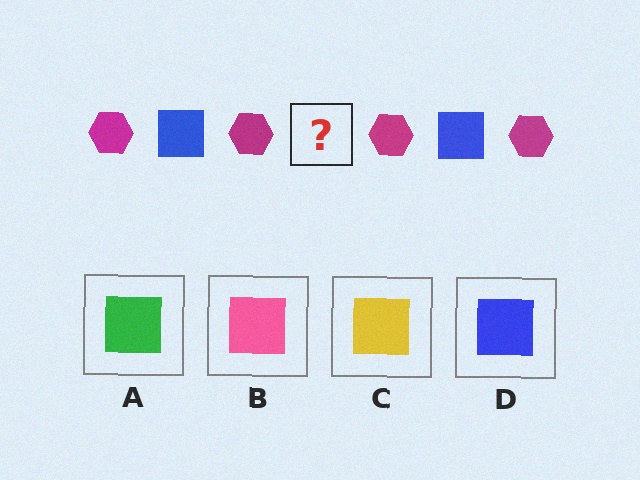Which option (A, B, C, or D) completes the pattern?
D.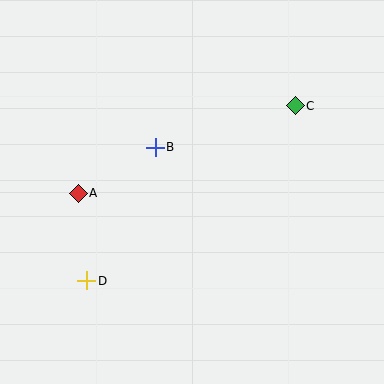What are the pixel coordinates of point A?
Point A is at (78, 193).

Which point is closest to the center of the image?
Point B at (155, 147) is closest to the center.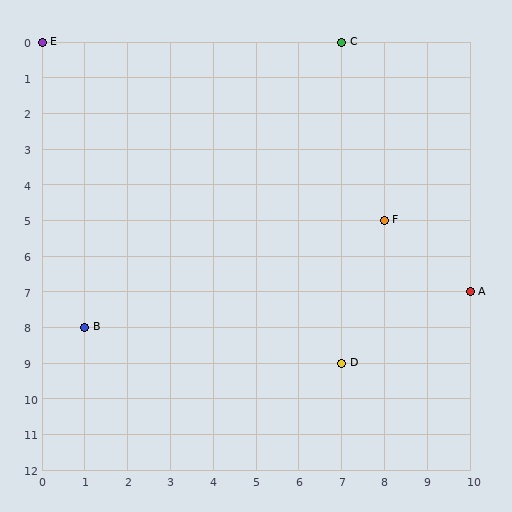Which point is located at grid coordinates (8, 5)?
Point F is at (8, 5).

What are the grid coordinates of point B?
Point B is at grid coordinates (1, 8).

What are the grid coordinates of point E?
Point E is at grid coordinates (0, 0).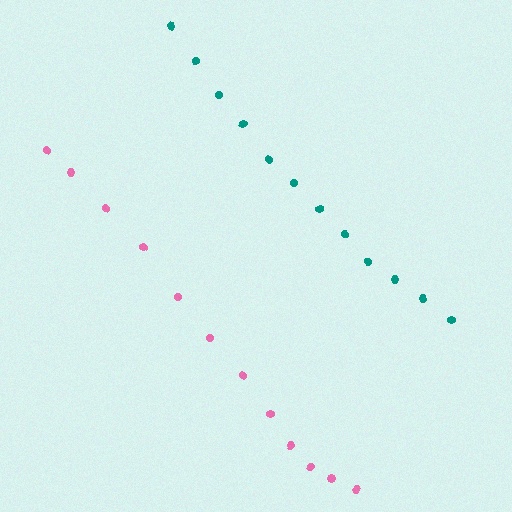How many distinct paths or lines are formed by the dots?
There are 2 distinct paths.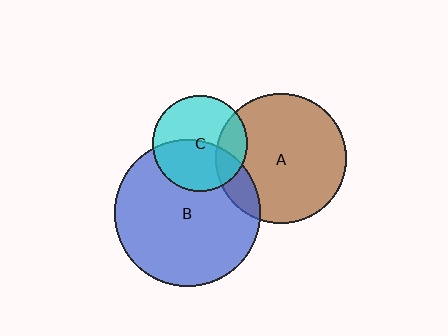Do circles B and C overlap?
Yes.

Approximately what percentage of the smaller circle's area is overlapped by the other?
Approximately 45%.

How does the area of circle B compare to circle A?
Approximately 1.3 times.